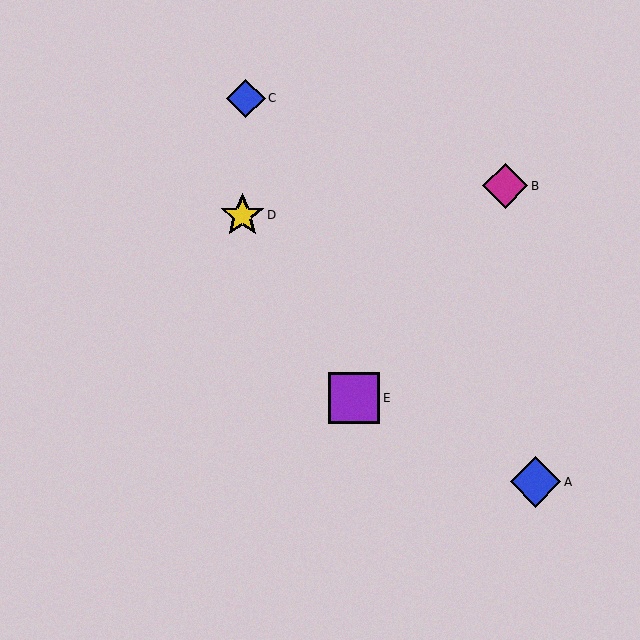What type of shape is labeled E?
Shape E is a purple square.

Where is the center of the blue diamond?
The center of the blue diamond is at (535, 482).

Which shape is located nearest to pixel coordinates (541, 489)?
The blue diamond (labeled A) at (535, 482) is nearest to that location.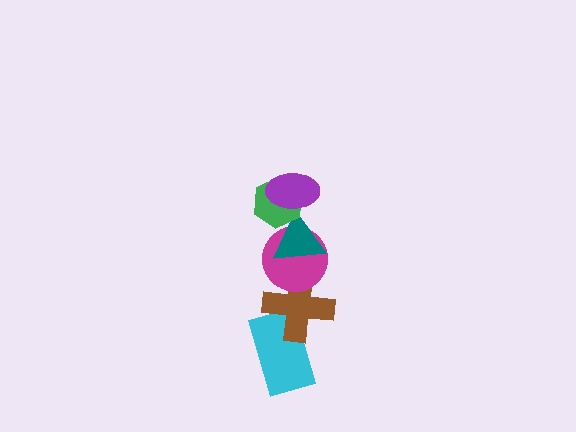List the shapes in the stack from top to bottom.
From top to bottom: the purple ellipse, the green hexagon, the teal triangle, the magenta circle, the brown cross, the cyan rectangle.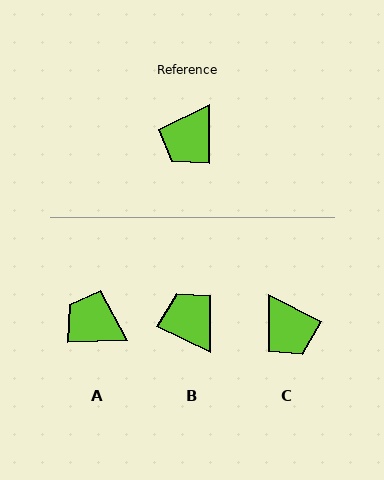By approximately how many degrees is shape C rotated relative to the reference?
Approximately 64 degrees counter-clockwise.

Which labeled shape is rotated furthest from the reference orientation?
B, about 116 degrees away.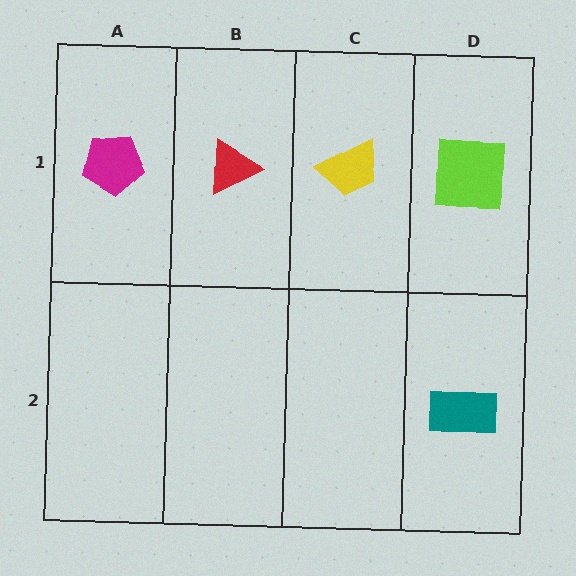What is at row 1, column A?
A magenta pentagon.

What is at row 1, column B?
A red triangle.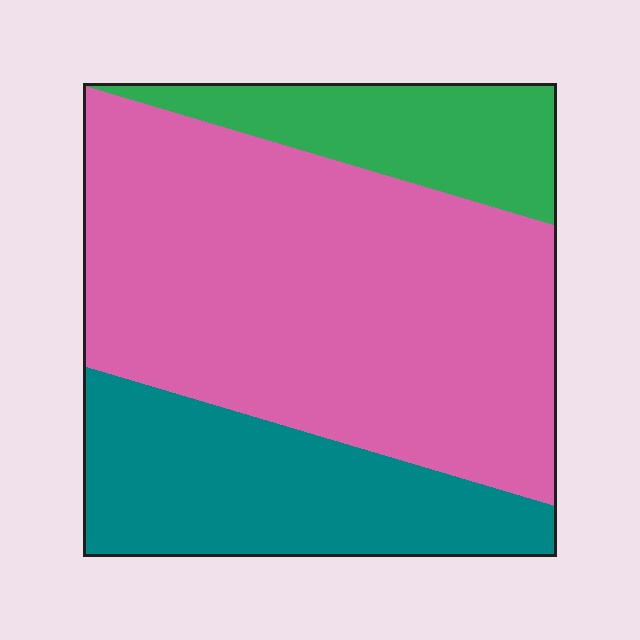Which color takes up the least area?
Green, at roughly 15%.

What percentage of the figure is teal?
Teal covers 25% of the figure.